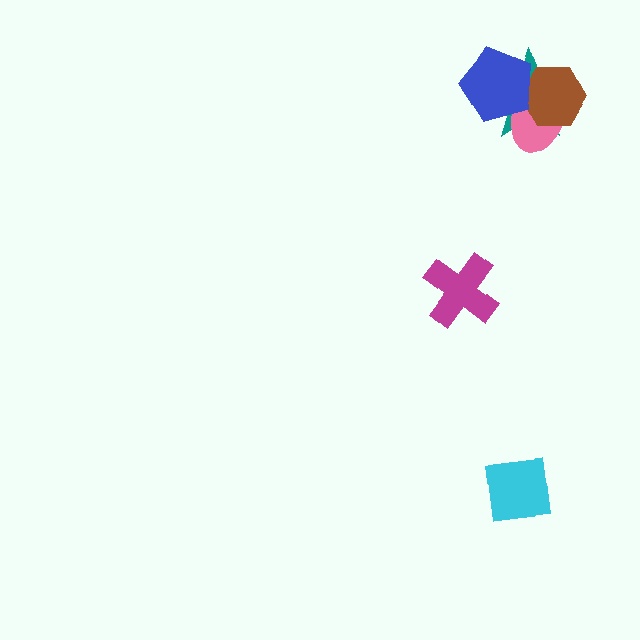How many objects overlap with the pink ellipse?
3 objects overlap with the pink ellipse.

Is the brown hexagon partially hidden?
Yes, it is partially covered by another shape.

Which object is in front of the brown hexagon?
The blue pentagon is in front of the brown hexagon.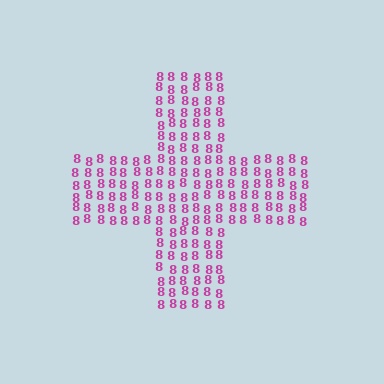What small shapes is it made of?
It is made of small digit 8's.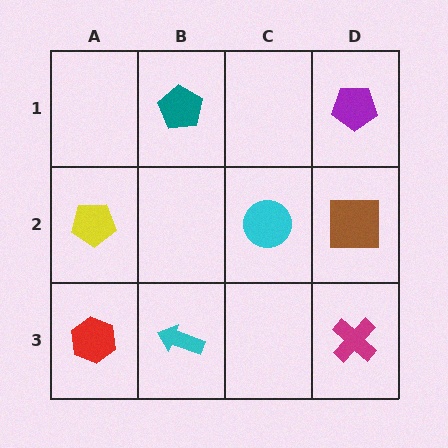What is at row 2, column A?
A yellow pentagon.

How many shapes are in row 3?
3 shapes.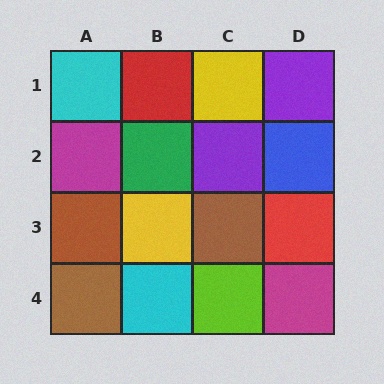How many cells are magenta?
2 cells are magenta.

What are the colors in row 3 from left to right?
Brown, yellow, brown, red.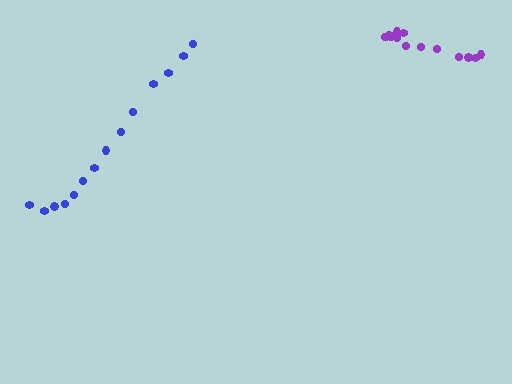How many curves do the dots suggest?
There are 2 distinct paths.